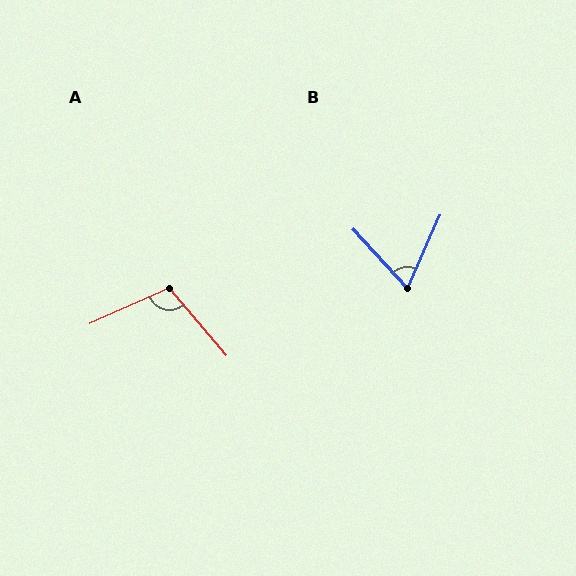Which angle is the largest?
A, at approximately 106 degrees.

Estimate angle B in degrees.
Approximately 66 degrees.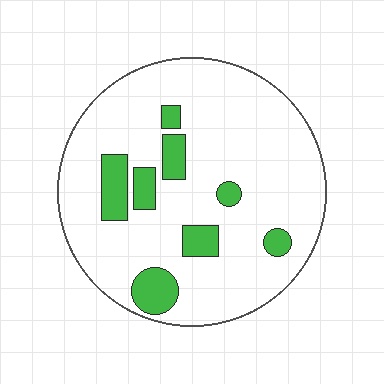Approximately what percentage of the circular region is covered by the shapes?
Approximately 15%.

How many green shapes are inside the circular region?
8.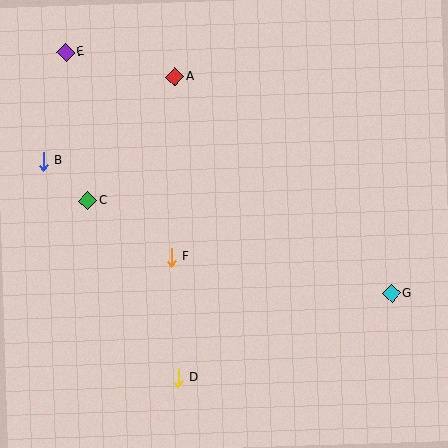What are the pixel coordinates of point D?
Point D is at (178, 378).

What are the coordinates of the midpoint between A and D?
The midpoint between A and D is at (177, 227).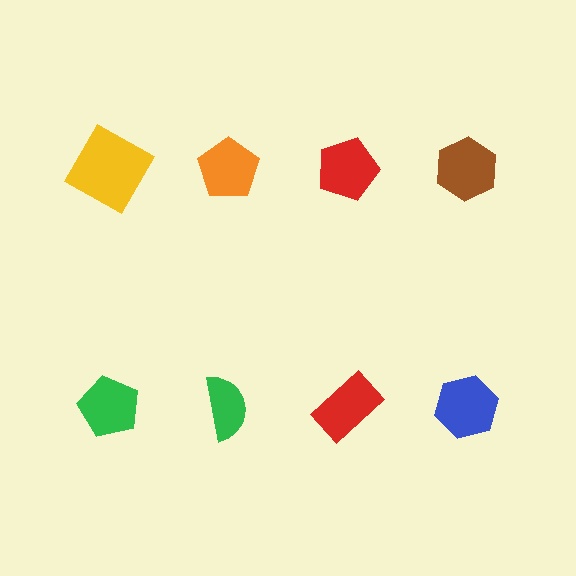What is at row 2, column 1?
A green pentagon.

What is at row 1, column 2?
An orange pentagon.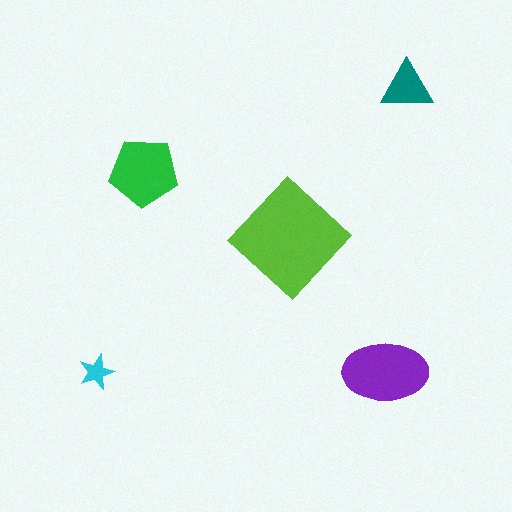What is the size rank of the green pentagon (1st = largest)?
3rd.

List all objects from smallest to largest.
The cyan star, the teal triangle, the green pentagon, the purple ellipse, the lime diamond.